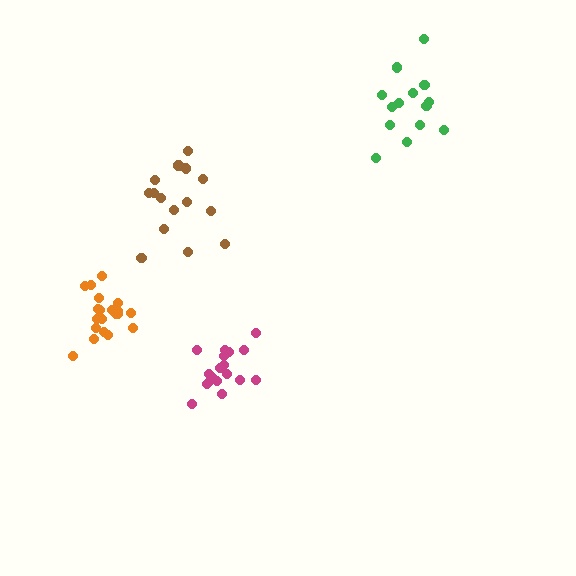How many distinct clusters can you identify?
There are 4 distinct clusters.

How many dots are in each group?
Group 1: 14 dots, Group 2: 20 dots, Group 3: 15 dots, Group 4: 18 dots (67 total).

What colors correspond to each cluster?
The clusters are colored: green, orange, brown, magenta.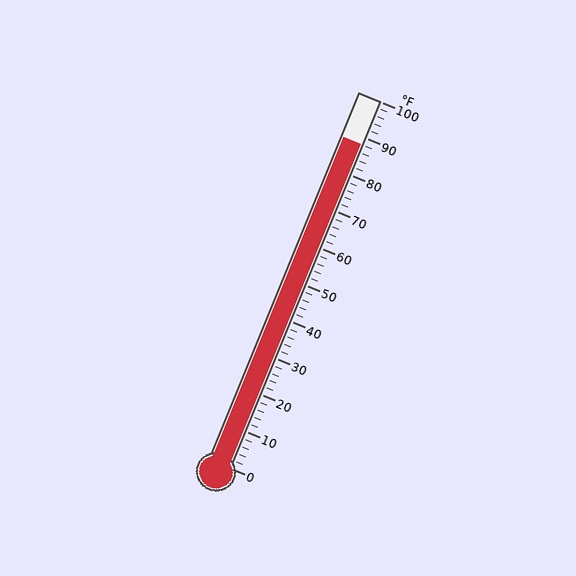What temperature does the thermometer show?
The thermometer shows approximately 88°F.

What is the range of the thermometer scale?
The thermometer scale ranges from 0°F to 100°F.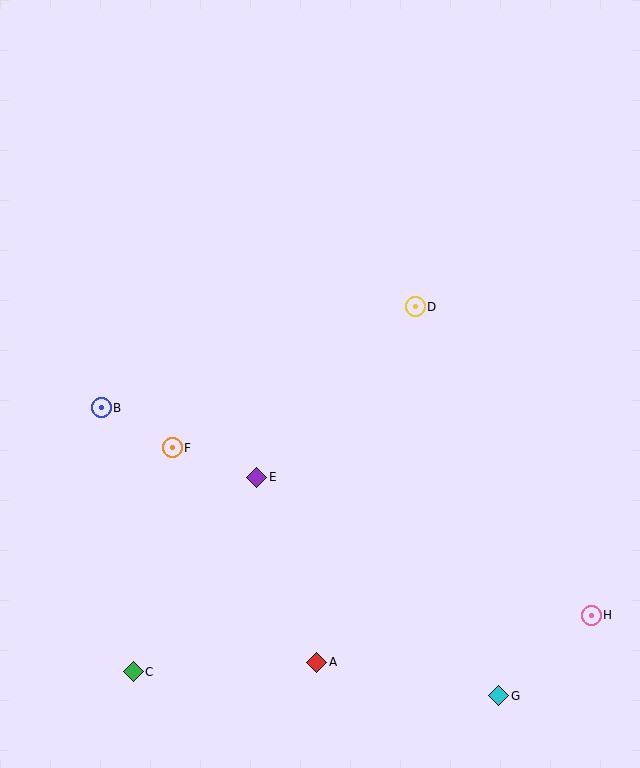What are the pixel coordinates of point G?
Point G is at (499, 696).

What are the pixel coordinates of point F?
Point F is at (172, 448).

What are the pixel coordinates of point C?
Point C is at (133, 672).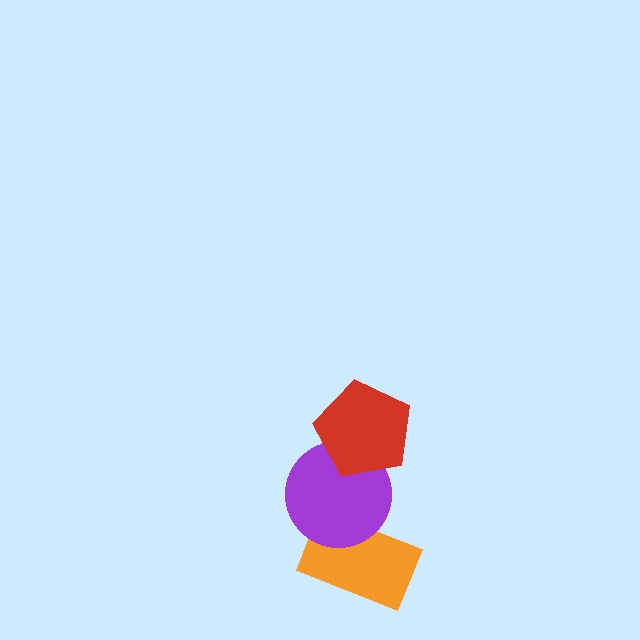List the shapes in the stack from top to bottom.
From top to bottom: the red pentagon, the purple circle, the orange rectangle.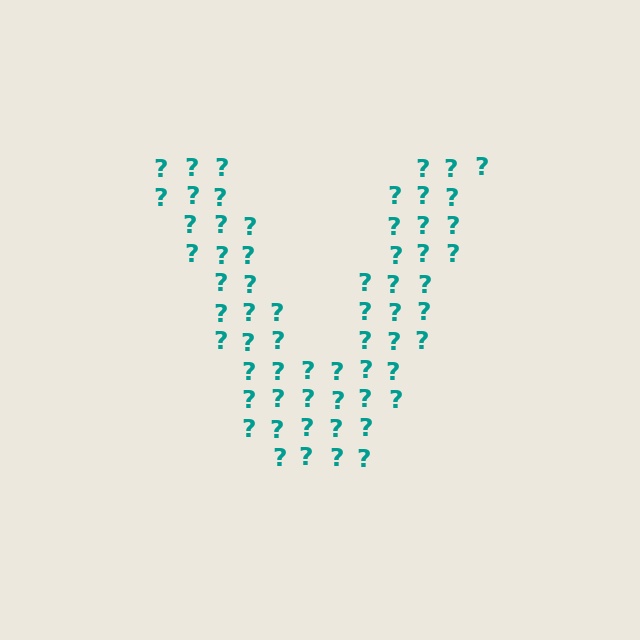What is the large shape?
The large shape is the letter V.